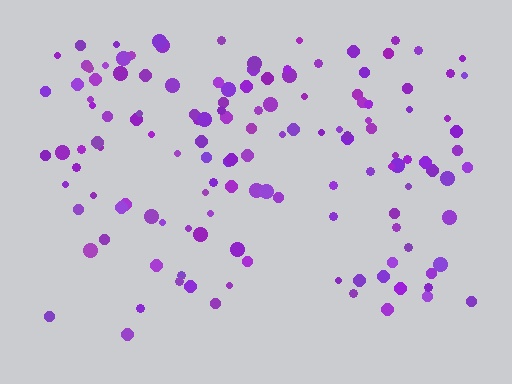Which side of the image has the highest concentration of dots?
The top.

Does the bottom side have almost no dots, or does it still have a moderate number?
Still a moderate number, just noticeably fewer than the top.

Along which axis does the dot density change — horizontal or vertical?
Vertical.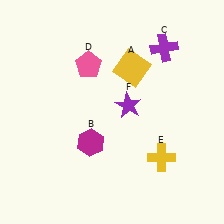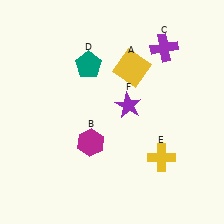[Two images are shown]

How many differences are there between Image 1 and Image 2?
There is 1 difference between the two images.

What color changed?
The pentagon (D) changed from pink in Image 1 to teal in Image 2.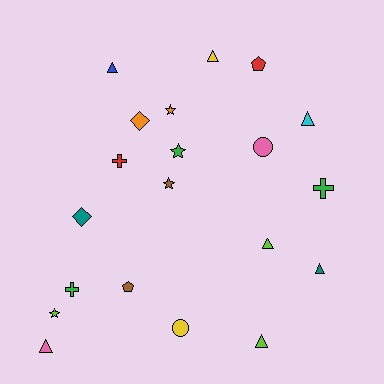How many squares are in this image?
There are no squares.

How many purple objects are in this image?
There are no purple objects.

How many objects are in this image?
There are 20 objects.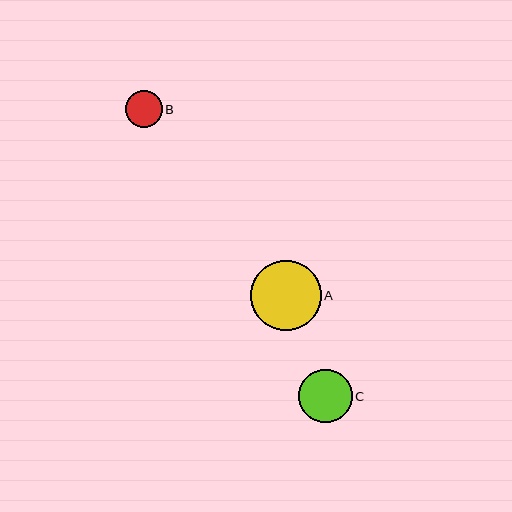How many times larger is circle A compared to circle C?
Circle A is approximately 1.3 times the size of circle C.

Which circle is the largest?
Circle A is the largest with a size of approximately 70 pixels.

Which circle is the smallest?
Circle B is the smallest with a size of approximately 37 pixels.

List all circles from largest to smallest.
From largest to smallest: A, C, B.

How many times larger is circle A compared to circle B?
Circle A is approximately 1.9 times the size of circle B.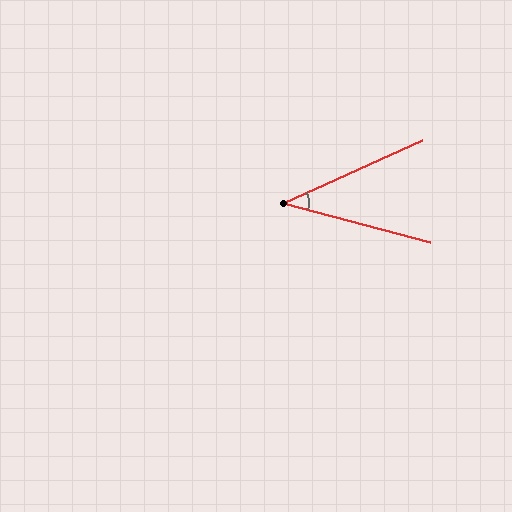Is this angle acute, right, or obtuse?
It is acute.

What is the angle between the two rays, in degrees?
Approximately 39 degrees.